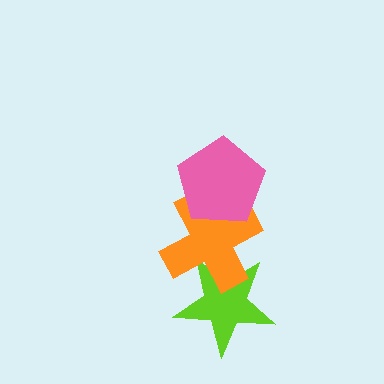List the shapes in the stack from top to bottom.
From top to bottom: the pink pentagon, the orange cross, the lime star.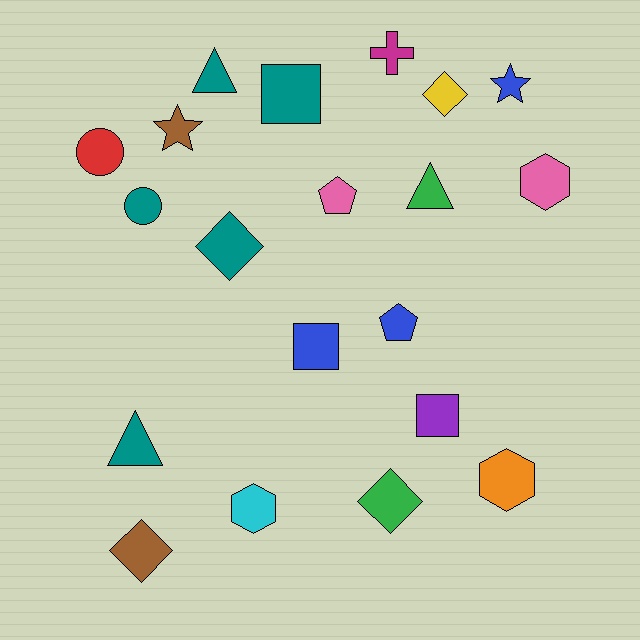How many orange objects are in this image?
There is 1 orange object.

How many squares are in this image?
There are 3 squares.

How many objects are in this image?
There are 20 objects.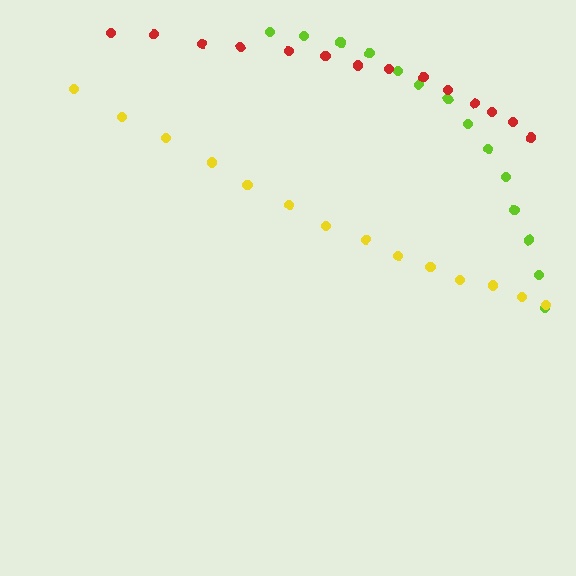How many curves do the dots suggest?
There are 3 distinct paths.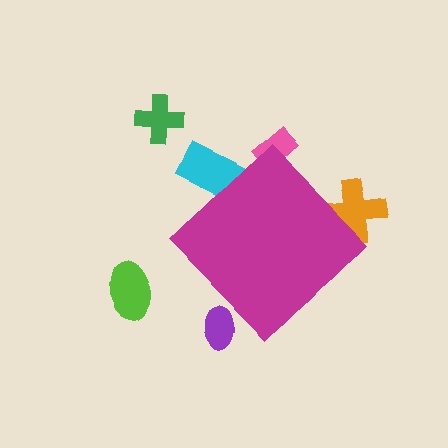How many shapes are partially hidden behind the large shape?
4 shapes are partially hidden.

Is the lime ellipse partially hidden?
No, the lime ellipse is fully visible.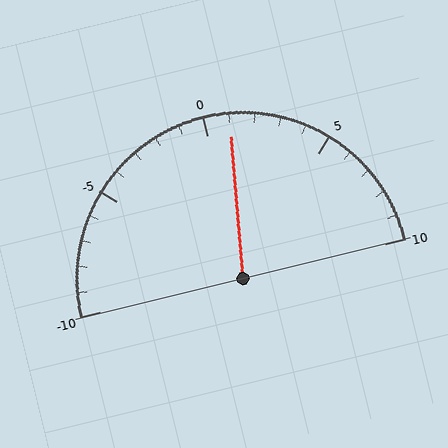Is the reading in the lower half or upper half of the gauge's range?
The reading is in the upper half of the range (-10 to 10).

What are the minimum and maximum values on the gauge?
The gauge ranges from -10 to 10.